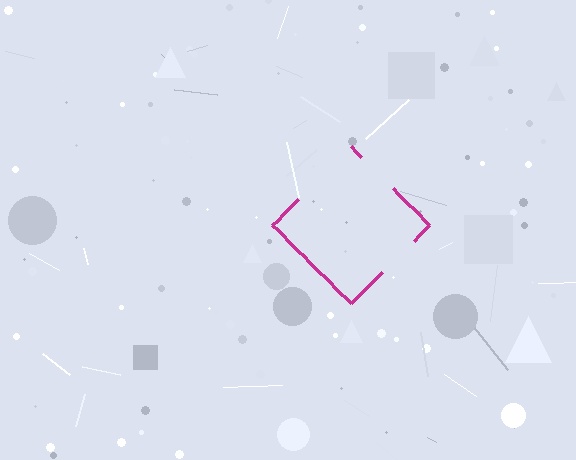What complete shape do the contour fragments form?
The contour fragments form a diamond.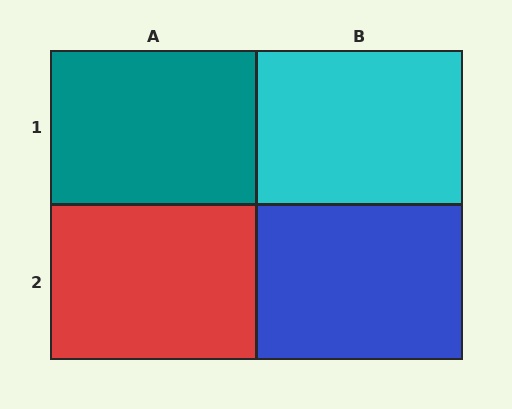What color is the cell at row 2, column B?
Blue.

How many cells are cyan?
1 cell is cyan.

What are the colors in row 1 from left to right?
Teal, cyan.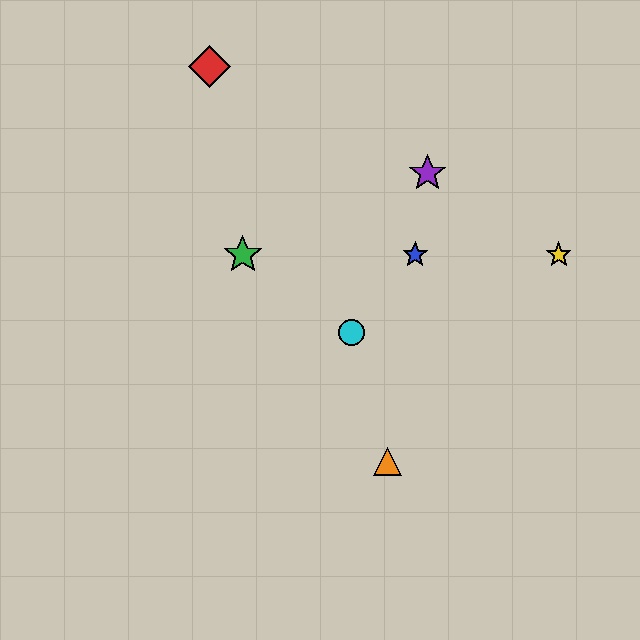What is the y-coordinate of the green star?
The green star is at y≈255.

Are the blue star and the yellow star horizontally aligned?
Yes, both are at y≈255.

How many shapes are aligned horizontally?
3 shapes (the blue star, the green star, the yellow star) are aligned horizontally.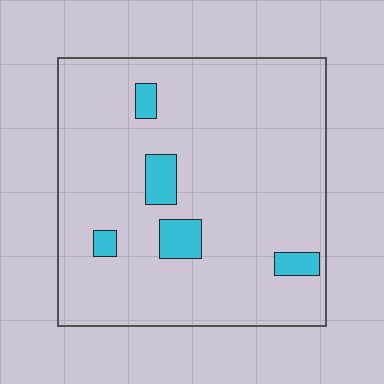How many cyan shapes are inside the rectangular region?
5.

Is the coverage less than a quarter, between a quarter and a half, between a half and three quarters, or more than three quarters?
Less than a quarter.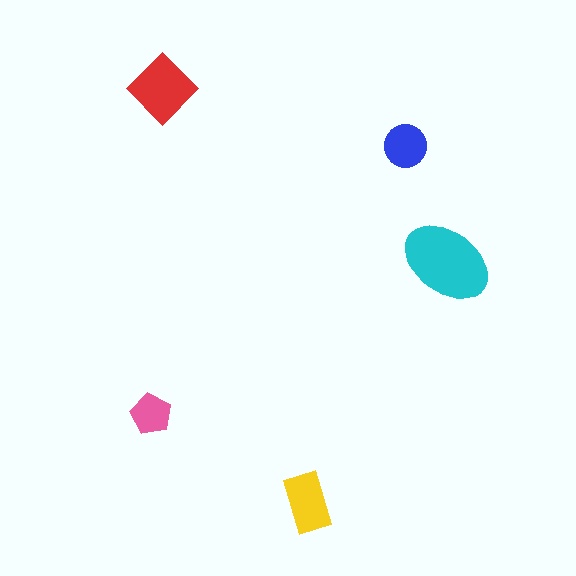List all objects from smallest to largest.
The pink pentagon, the blue circle, the yellow rectangle, the red diamond, the cyan ellipse.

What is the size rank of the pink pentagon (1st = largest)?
5th.